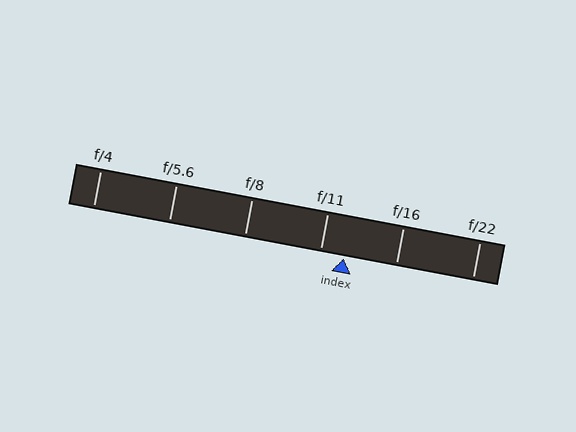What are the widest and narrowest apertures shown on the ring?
The widest aperture shown is f/4 and the narrowest is f/22.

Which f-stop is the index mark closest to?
The index mark is closest to f/11.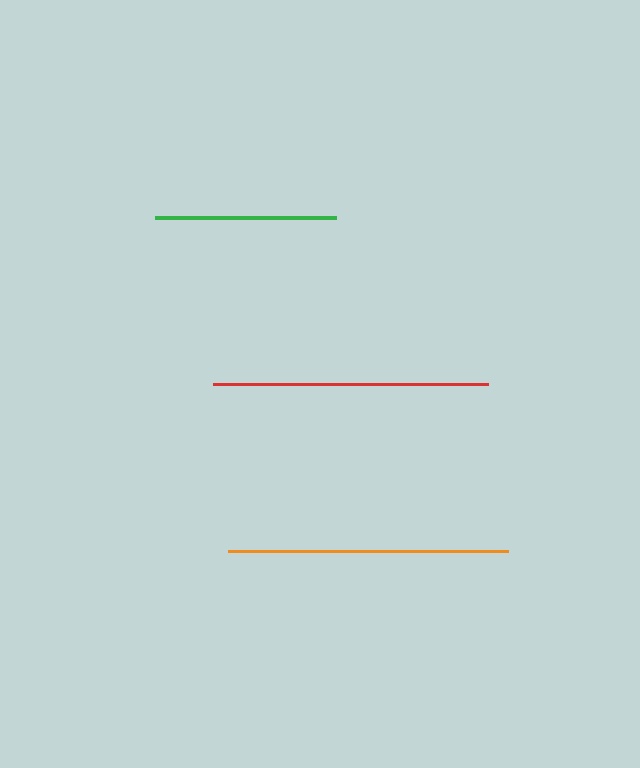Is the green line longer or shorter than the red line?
The red line is longer than the green line.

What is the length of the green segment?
The green segment is approximately 180 pixels long.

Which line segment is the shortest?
The green line is the shortest at approximately 180 pixels.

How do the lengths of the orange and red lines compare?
The orange and red lines are approximately the same length.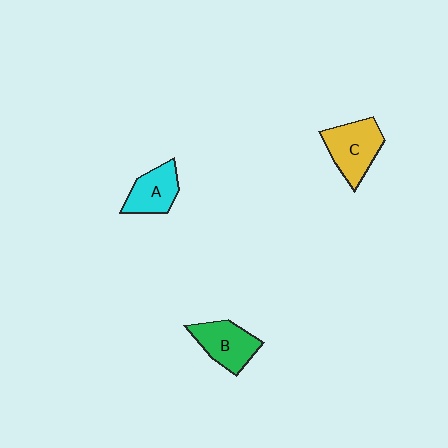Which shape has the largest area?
Shape C (yellow).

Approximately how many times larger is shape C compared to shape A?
Approximately 1.3 times.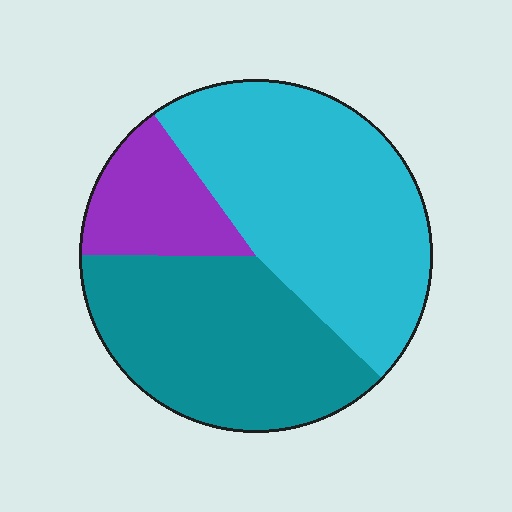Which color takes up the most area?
Cyan, at roughly 45%.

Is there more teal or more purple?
Teal.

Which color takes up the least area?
Purple, at roughly 15%.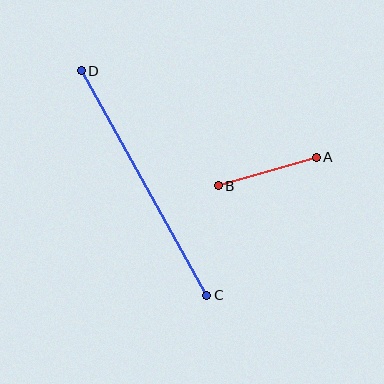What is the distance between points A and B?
The distance is approximately 102 pixels.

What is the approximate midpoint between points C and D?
The midpoint is at approximately (144, 183) pixels.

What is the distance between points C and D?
The distance is approximately 257 pixels.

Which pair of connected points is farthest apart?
Points C and D are farthest apart.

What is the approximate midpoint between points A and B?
The midpoint is at approximately (267, 172) pixels.